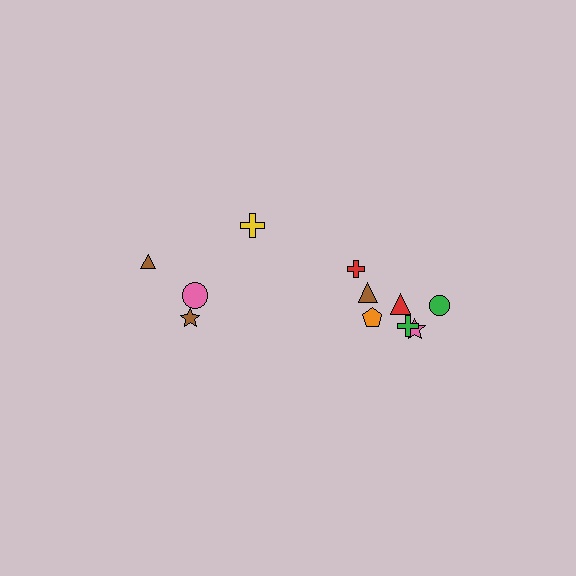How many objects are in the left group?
There are 4 objects.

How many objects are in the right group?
There are 7 objects.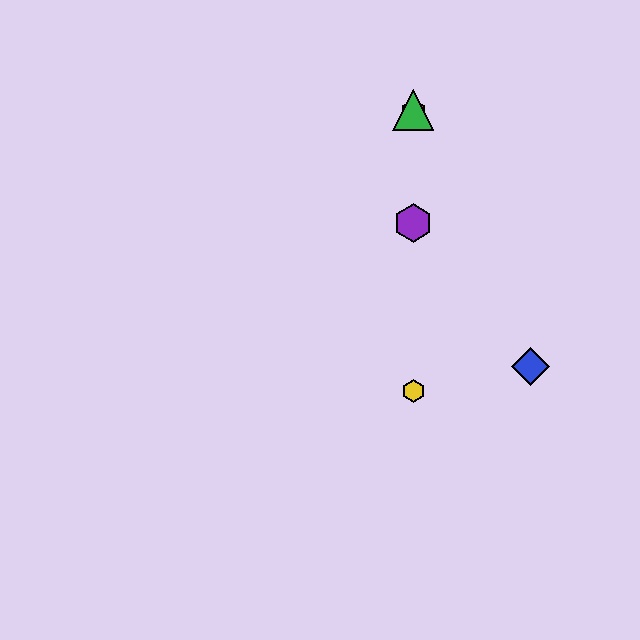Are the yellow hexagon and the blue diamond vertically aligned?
No, the yellow hexagon is at x≈413 and the blue diamond is at x≈531.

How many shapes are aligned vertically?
4 shapes (the red hexagon, the green triangle, the yellow hexagon, the purple hexagon) are aligned vertically.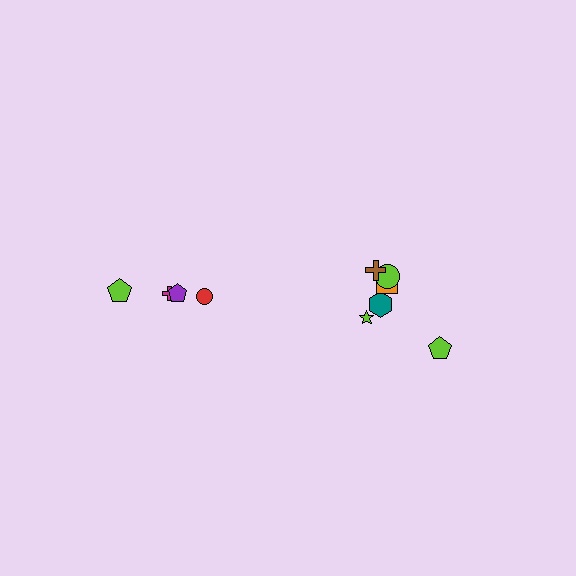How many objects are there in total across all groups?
There are 10 objects.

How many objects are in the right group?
There are 6 objects.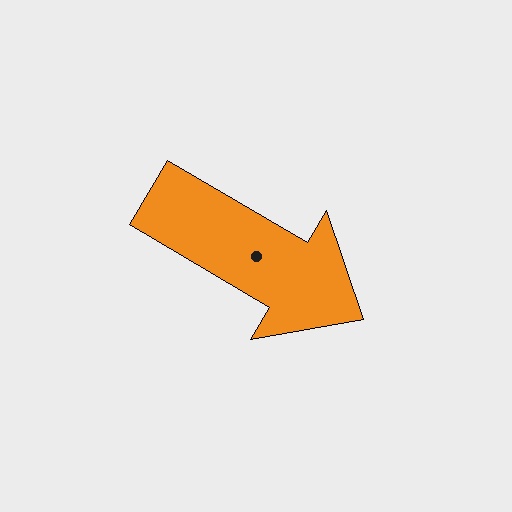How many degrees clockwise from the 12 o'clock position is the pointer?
Approximately 120 degrees.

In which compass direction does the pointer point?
Southeast.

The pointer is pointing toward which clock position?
Roughly 4 o'clock.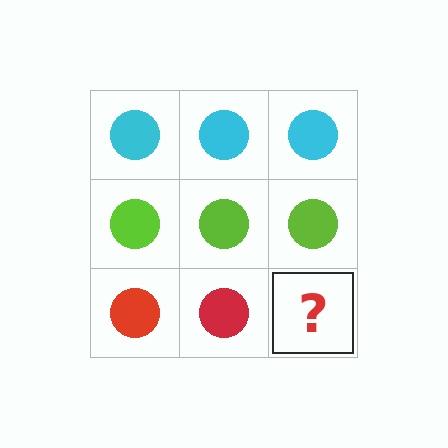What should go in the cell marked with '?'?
The missing cell should contain a red circle.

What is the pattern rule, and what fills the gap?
The rule is that each row has a consistent color. The gap should be filled with a red circle.